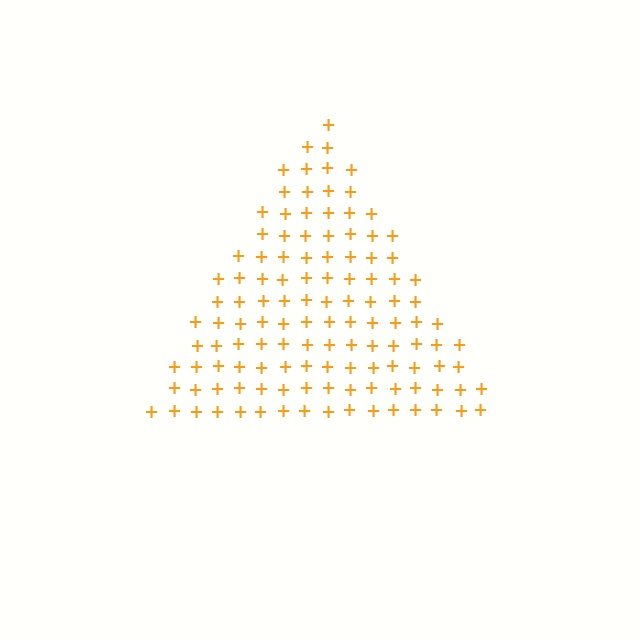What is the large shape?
The large shape is a triangle.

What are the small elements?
The small elements are plus signs.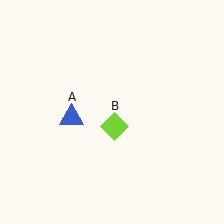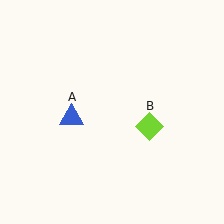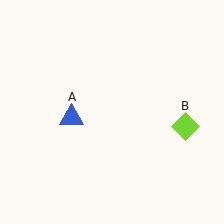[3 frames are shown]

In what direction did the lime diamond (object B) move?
The lime diamond (object B) moved right.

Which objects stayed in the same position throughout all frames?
Blue triangle (object A) remained stationary.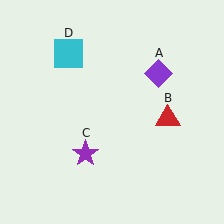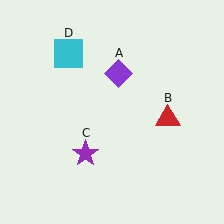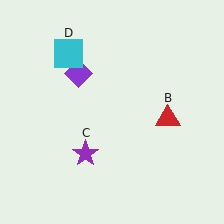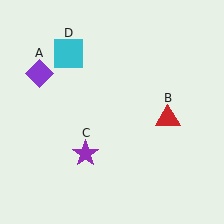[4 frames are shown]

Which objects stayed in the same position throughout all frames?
Red triangle (object B) and purple star (object C) and cyan square (object D) remained stationary.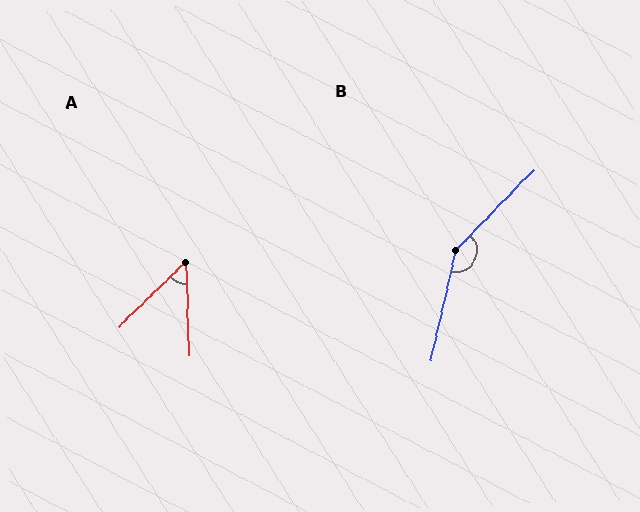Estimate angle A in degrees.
Approximately 48 degrees.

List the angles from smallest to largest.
A (48°), B (148°).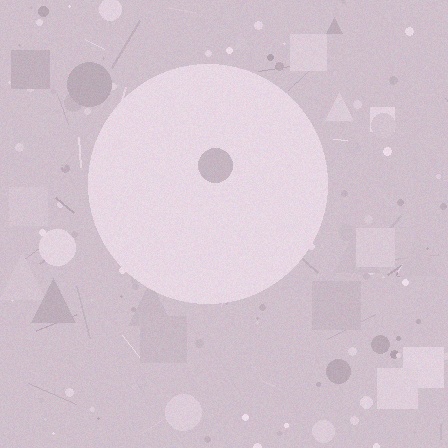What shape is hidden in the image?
A circle is hidden in the image.